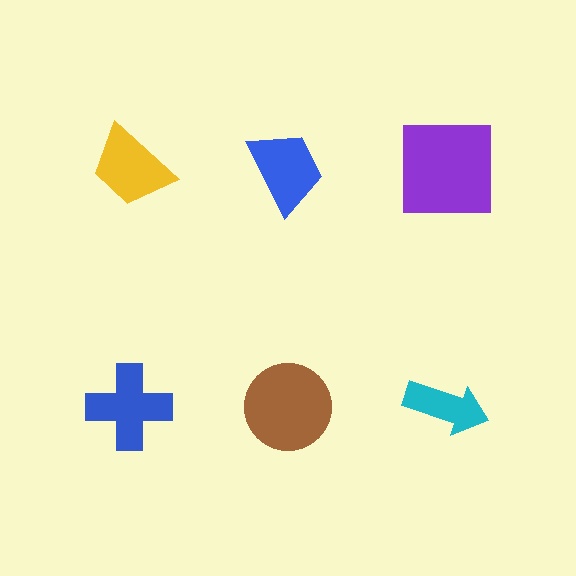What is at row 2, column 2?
A brown circle.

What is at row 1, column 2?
A blue trapezoid.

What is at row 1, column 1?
A yellow trapezoid.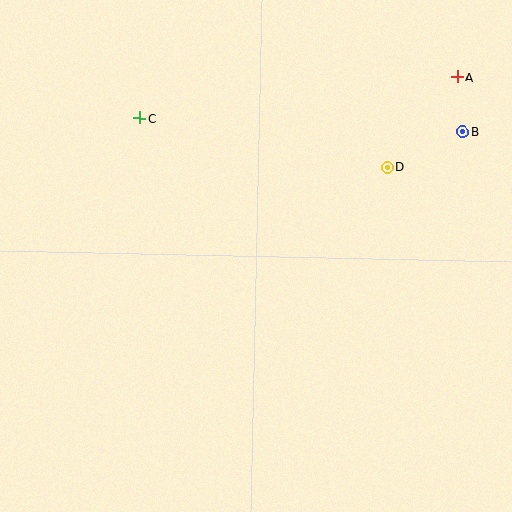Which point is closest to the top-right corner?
Point A is closest to the top-right corner.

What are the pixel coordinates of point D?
Point D is at (387, 167).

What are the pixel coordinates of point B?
Point B is at (463, 132).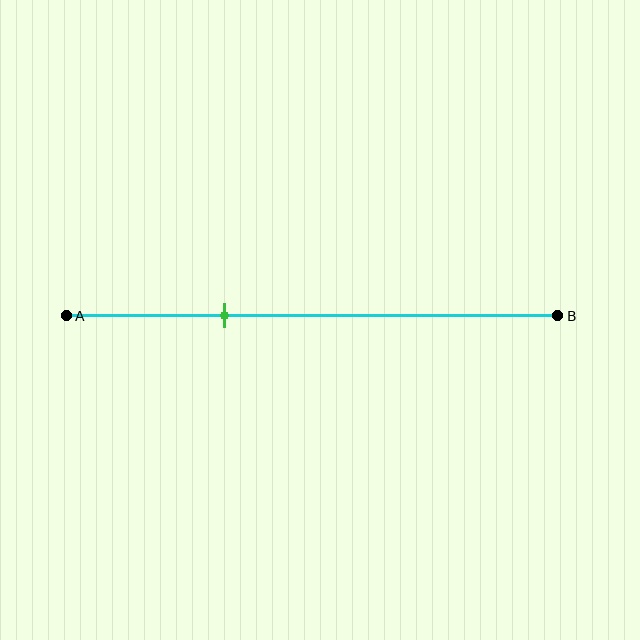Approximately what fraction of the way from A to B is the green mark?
The green mark is approximately 30% of the way from A to B.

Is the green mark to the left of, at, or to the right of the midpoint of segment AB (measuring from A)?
The green mark is to the left of the midpoint of segment AB.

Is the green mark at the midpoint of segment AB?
No, the mark is at about 30% from A, not at the 50% midpoint.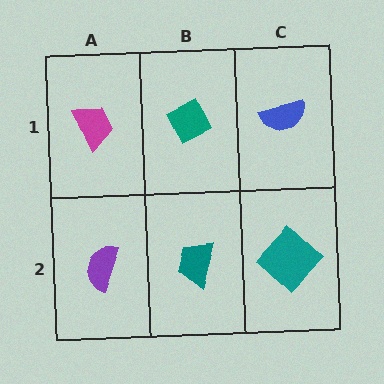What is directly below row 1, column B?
A teal trapezoid.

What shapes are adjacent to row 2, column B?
A teal diamond (row 1, column B), a purple semicircle (row 2, column A), a teal diamond (row 2, column C).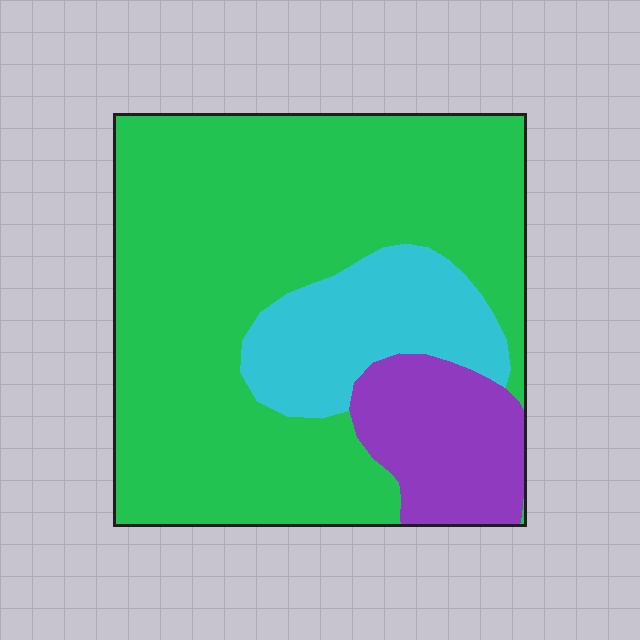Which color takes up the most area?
Green, at roughly 70%.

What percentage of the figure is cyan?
Cyan takes up about one sixth (1/6) of the figure.